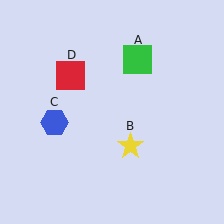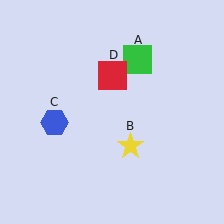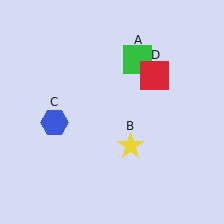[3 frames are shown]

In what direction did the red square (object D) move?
The red square (object D) moved right.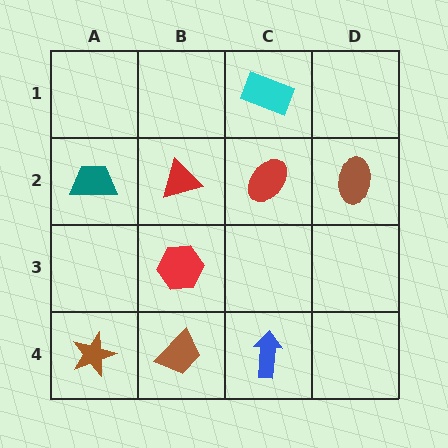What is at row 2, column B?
A red triangle.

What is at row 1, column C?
A cyan rectangle.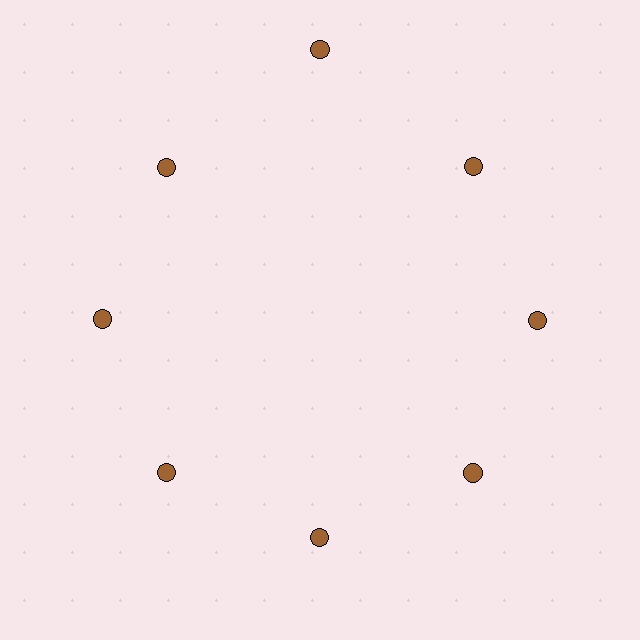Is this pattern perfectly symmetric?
No. The 8 brown circles are arranged in a ring, but one element near the 12 o'clock position is pushed outward from the center, breaking the 8-fold rotational symmetry.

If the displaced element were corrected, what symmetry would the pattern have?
It would have 8-fold rotational symmetry — the pattern would map onto itself every 45 degrees.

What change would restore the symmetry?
The symmetry would be restored by moving it inward, back onto the ring so that all 8 circles sit at equal angles and equal distance from the center.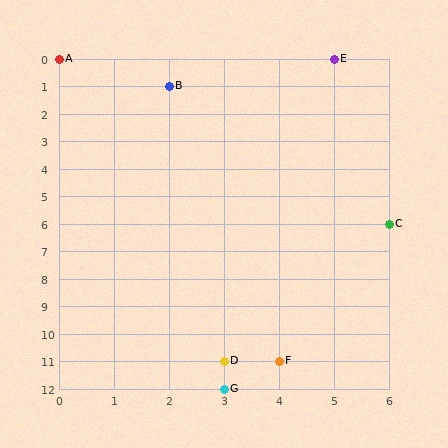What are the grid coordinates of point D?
Point D is at grid coordinates (3, 11).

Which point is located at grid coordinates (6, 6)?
Point C is at (6, 6).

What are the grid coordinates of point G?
Point G is at grid coordinates (3, 12).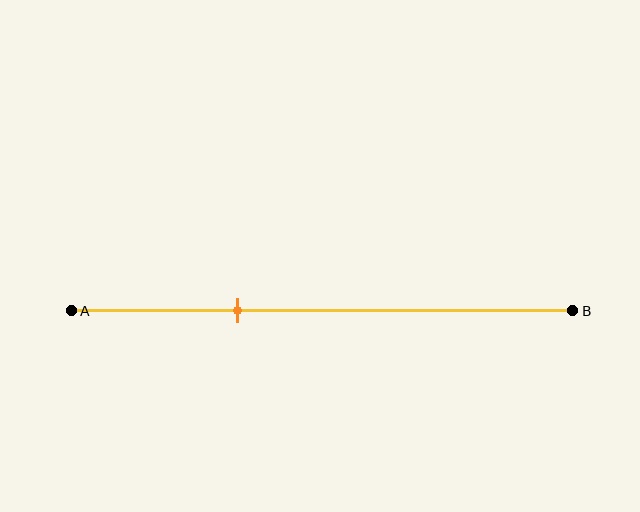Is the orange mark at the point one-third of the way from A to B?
Yes, the mark is approximately at the one-third point.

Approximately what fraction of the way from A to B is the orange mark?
The orange mark is approximately 35% of the way from A to B.